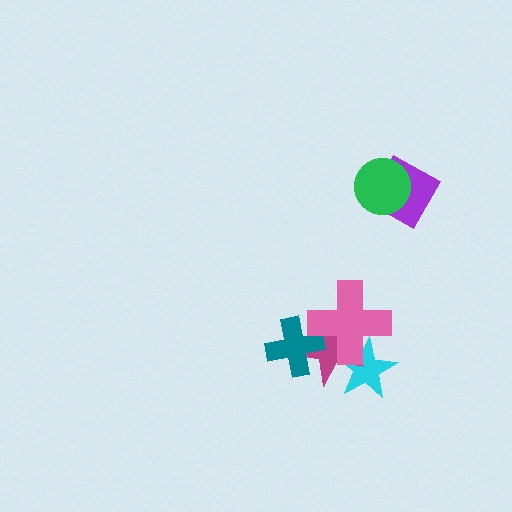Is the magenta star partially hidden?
Yes, it is partially covered by another shape.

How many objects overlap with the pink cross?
3 objects overlap with the pink cross.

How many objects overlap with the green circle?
1 object overlaps with the green circle.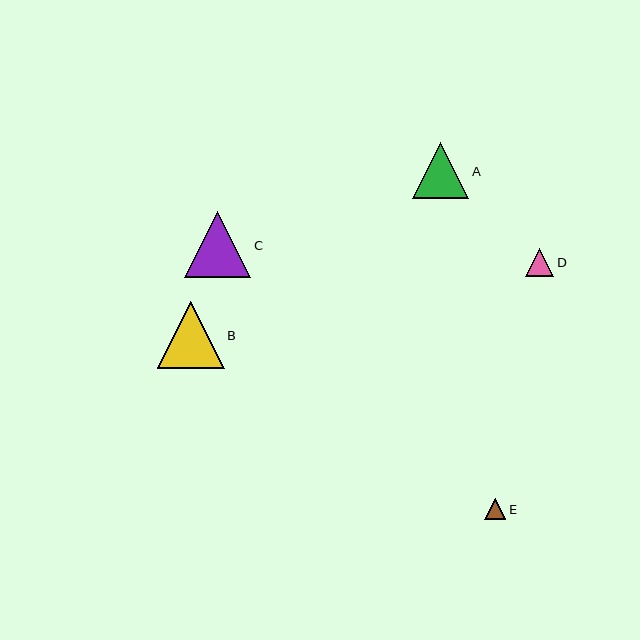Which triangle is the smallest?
Triangle E is the smallest with a size of approximately 21 pixels.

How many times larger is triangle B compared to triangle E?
Triangle B is approximately 3.2 times the size of triangle E.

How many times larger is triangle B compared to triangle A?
Triangle B is approximately 1.2 times the size of triangle A.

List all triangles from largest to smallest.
From largest to smallest: B, C, A, D, E.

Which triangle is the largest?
Triangle B is the largest with a size of approximately 67 pixels.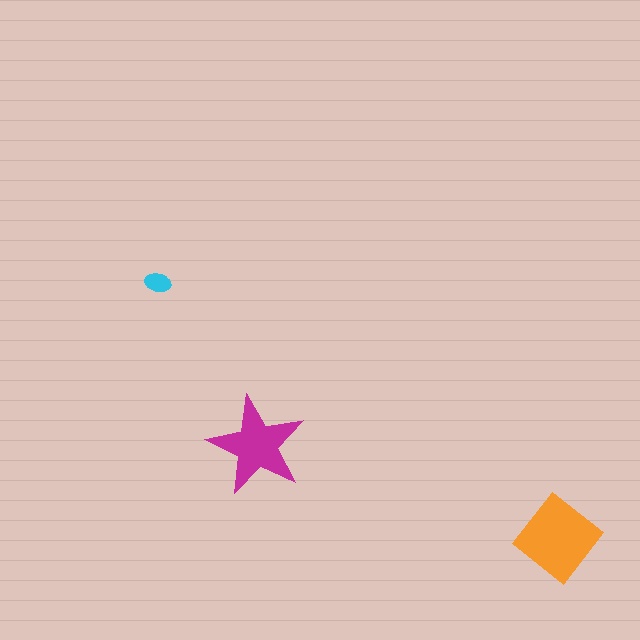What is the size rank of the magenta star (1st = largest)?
2nd.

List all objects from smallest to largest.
The cyan ellipse, the magenta star, the orange diamond.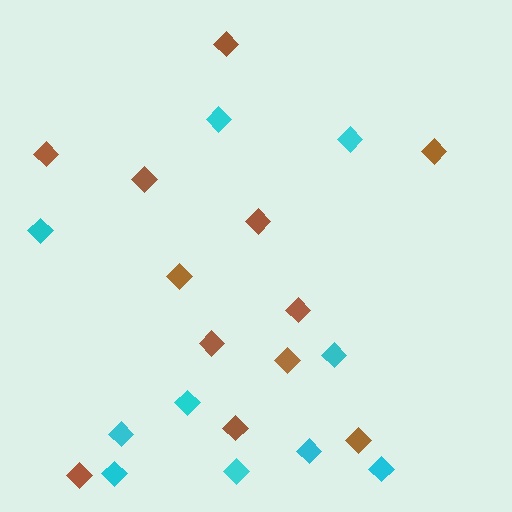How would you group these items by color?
There are 2 groups: one group of brown diamonds (12) and one group of cyan diamonds (10).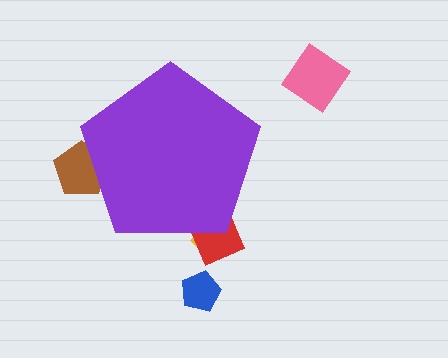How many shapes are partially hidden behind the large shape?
3 shapes are partially hidden.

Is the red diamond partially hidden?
Yes, the red diamond is partially hidden behind the purple pentagon.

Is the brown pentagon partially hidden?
Yes, the brown pentagon is partially hidden behind the purple pentagon.